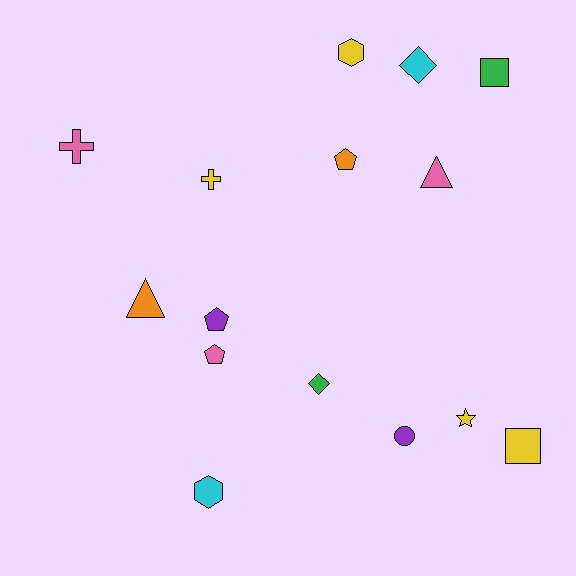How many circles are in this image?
There is 1 circle.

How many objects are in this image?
There are 15 objects.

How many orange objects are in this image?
There are 2 orange objects.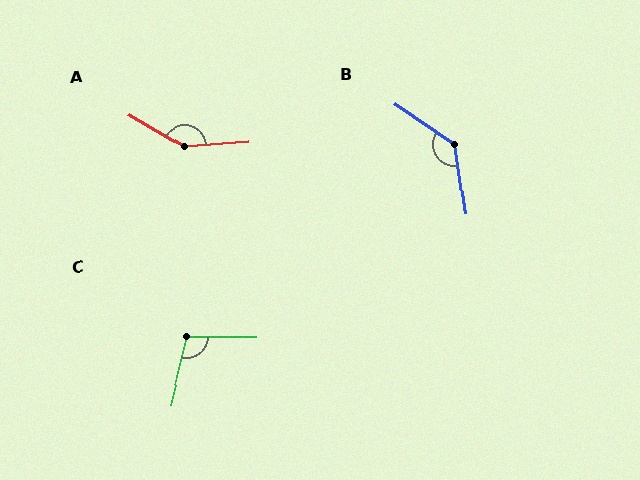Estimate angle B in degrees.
Approximately 132 degrees.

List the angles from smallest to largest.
C (103°), B (132°), A (146°).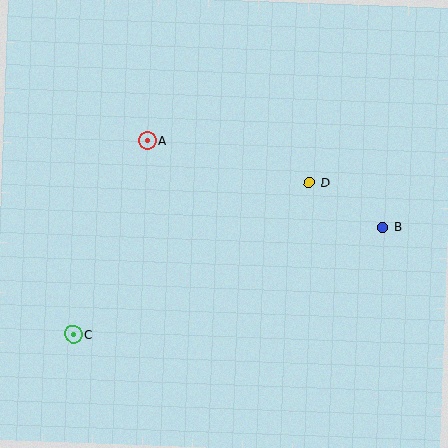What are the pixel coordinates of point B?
Point B is at (383, 227).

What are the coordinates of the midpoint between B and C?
The midpoint between B and C is at (228, 281).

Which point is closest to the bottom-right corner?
Point B is closest to the bottom-right corner.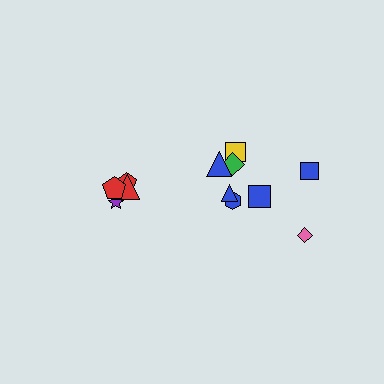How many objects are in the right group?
There are 8 objects.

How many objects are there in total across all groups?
There are 12 objects.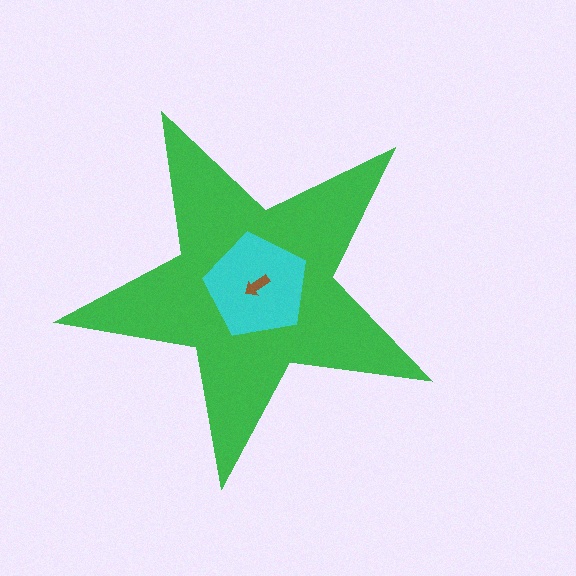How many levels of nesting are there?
3.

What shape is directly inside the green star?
The cyan pentagon.